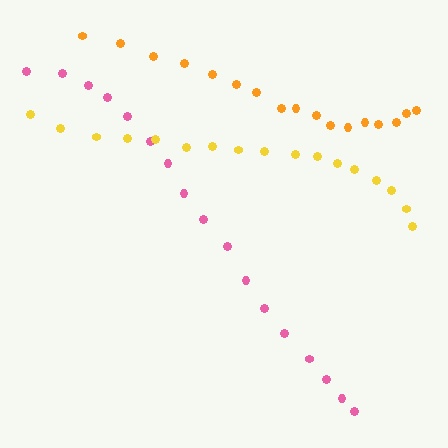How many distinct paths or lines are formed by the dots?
There are 3 distinct paths.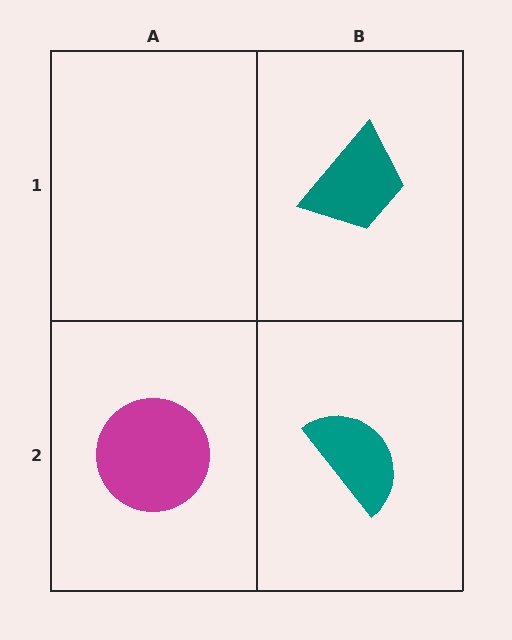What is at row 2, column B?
A teal semicircle.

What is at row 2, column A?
A magenta circle.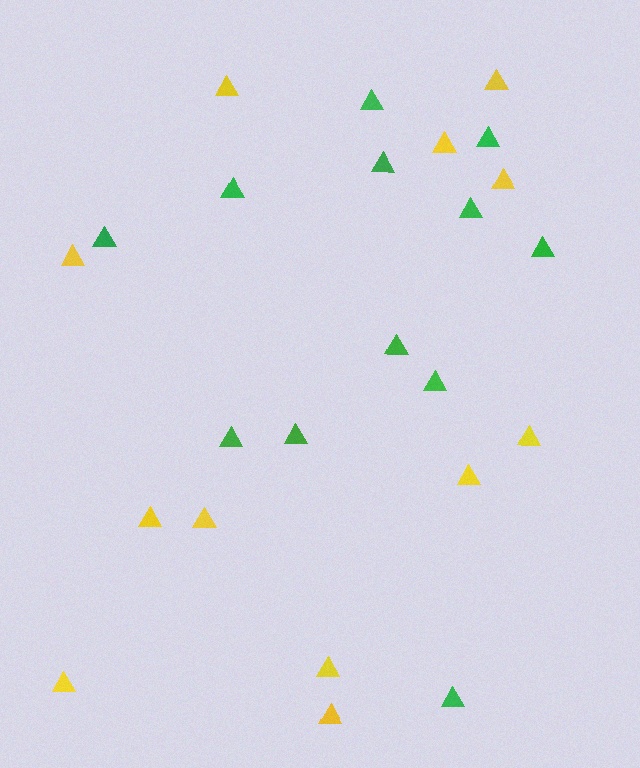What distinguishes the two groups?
There are 2 groups: one group of yellow triangles (12) and one group of green triangles (12).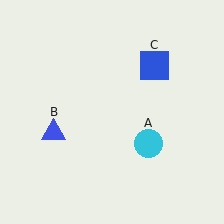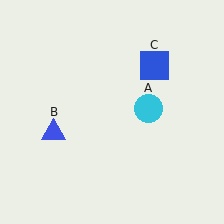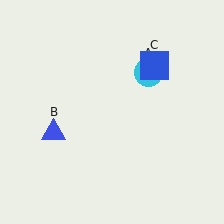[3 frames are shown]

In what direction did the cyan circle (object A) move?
The cyan circle (object A) moved up.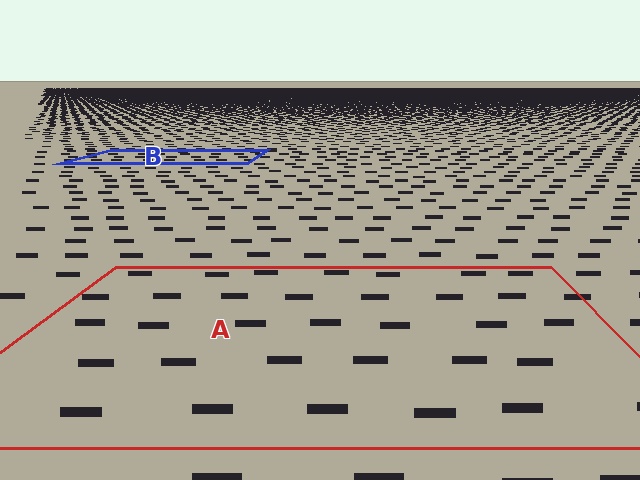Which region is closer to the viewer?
Region A is closer. The texture elements there are larger and more spread out.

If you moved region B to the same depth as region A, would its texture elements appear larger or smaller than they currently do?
They would appear larger. At a closer depth, the same texture elements are projected at a bigger on-screen size.